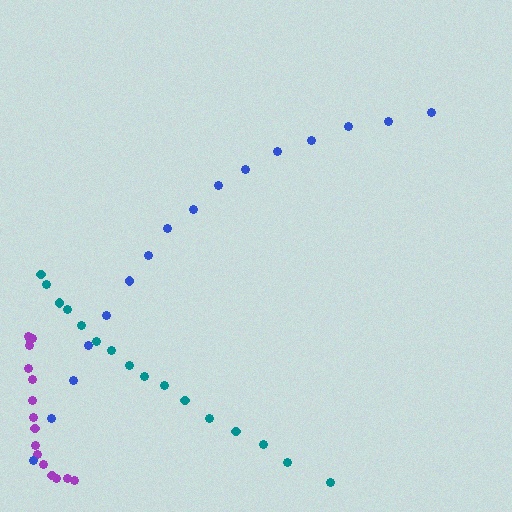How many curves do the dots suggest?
There are 3 distinct paths.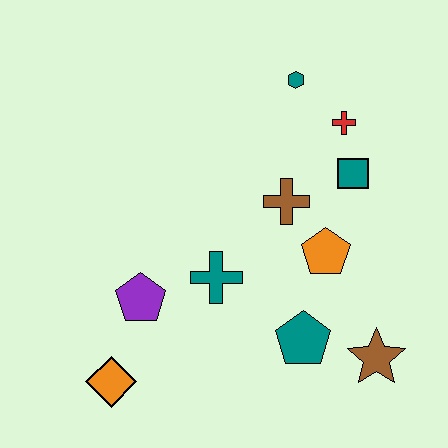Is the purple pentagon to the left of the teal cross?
Yes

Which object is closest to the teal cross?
The purple pentagon is closest to the teal cross.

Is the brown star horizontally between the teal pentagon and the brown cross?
No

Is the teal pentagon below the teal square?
Yes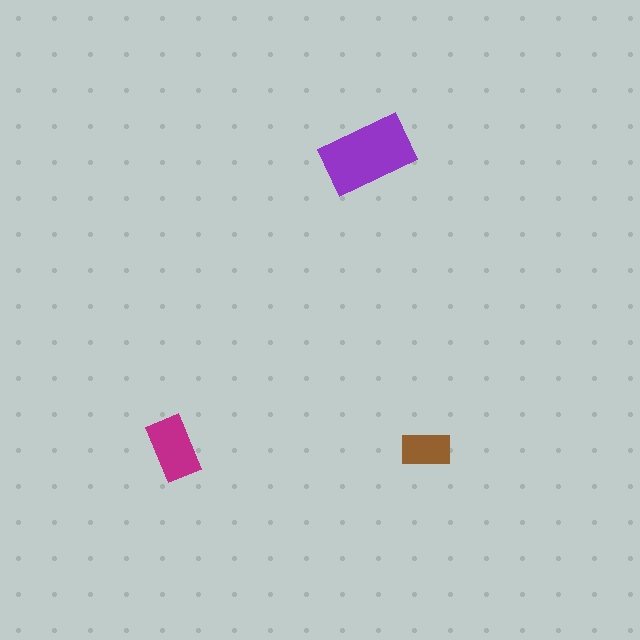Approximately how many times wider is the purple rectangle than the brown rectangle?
About 2 times wider.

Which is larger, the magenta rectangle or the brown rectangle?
The magenta one.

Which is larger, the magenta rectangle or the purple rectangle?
The purple one.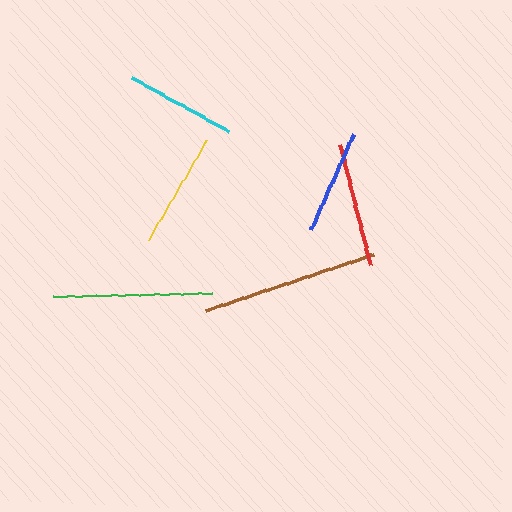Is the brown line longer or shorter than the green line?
The brown line is longer than the green line.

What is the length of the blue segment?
The blue segment is approximately 104 pixels long.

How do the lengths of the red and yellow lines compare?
The red and yellow lines are approximately the same length.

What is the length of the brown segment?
The brown segment is approximately 177 pixels long.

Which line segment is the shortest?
The blue line is the shortest at approximately 104 pixels.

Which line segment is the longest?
The brown line is the longest at approximately 177 pixels.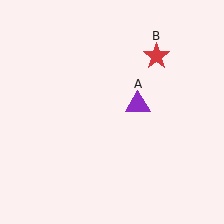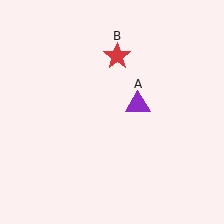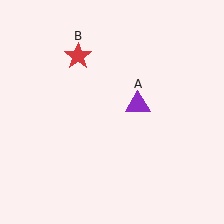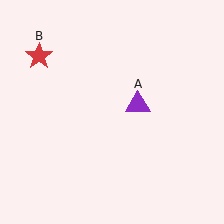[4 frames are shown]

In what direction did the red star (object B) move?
The red star (object B) moved left.